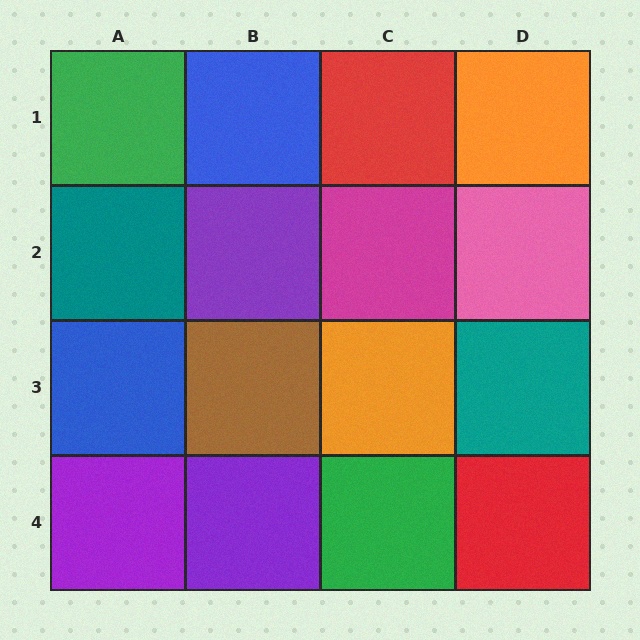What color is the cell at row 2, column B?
Purple.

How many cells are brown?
1 cell is brown.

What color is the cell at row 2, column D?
Pink.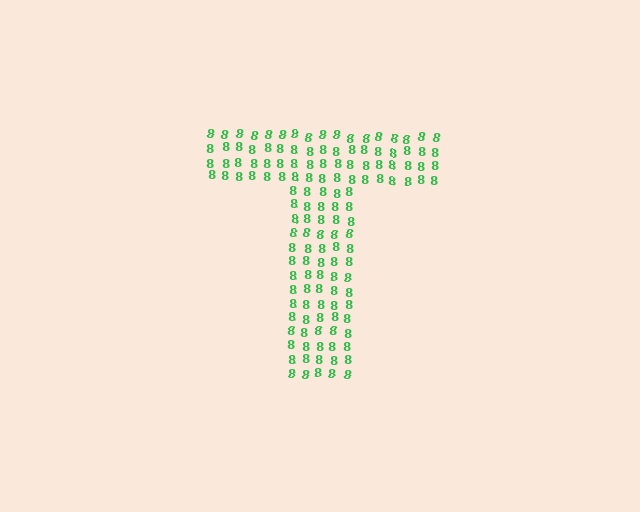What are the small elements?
The small elements are digit 8's.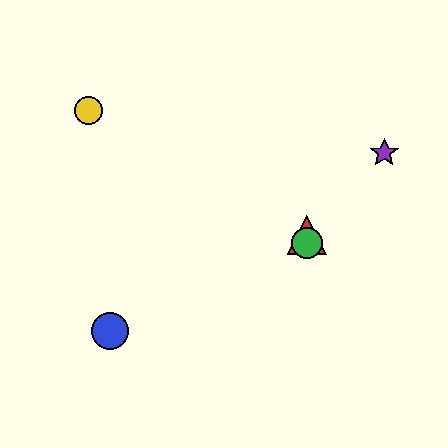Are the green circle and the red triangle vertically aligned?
Yes, both are at x≈307.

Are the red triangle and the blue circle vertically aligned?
No, the red triangle is at x≈307 and the blue circle is at x≈110.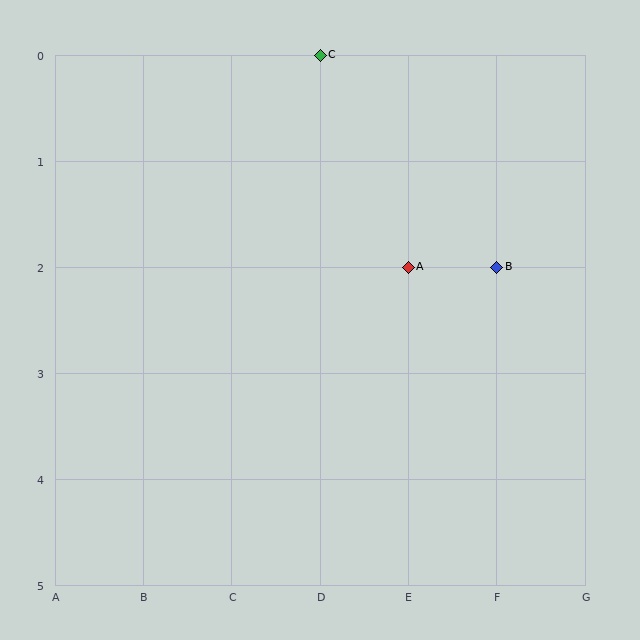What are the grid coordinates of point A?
Point A is at grid coordinates (E, 2).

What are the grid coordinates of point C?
Point C is at grid coordinates (D, 0).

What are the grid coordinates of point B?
Point B is at grid coordinates (F, 2).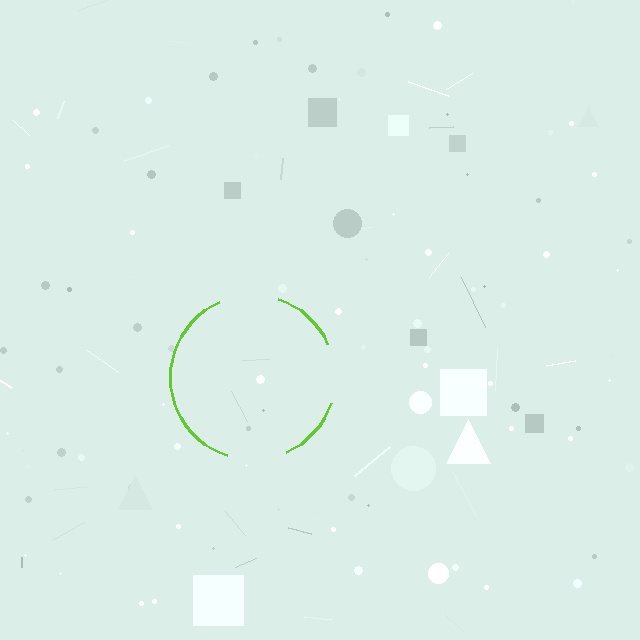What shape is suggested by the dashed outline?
The dashed outline suggests a circle.